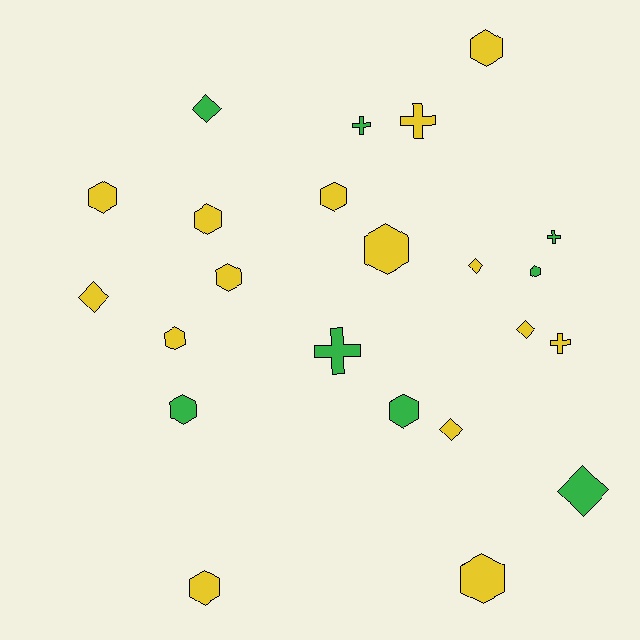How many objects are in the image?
There are 23 objects.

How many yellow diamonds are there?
There are 4 yellow diamonds.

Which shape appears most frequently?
Hexagon, with 12 objects.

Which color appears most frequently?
Yellow, with 15 objects.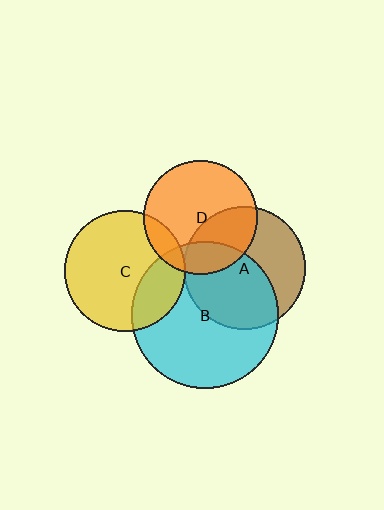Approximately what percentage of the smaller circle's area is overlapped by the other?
Approximately 25%.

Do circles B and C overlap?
Yes.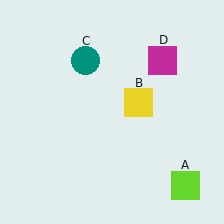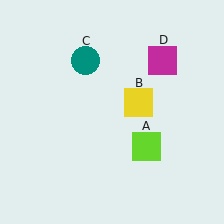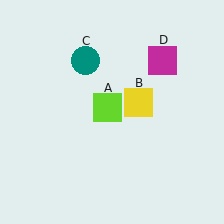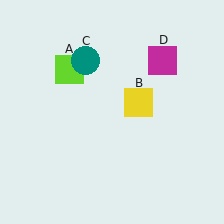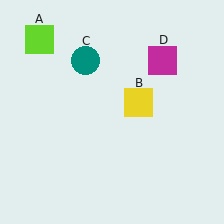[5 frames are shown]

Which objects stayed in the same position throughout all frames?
Yellow square (object B) and teal circle (object C) and magenta square (object D) remained stationary.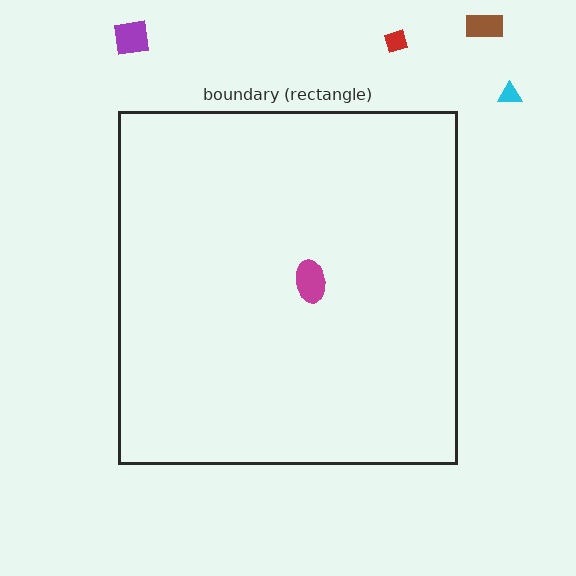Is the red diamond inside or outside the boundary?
Outside.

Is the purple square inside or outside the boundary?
Outside.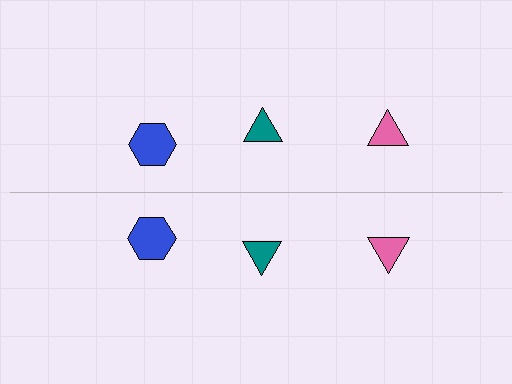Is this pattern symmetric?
Yes, this pattern has bilateral (reflection) symmetry.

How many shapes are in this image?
There are 6 shapes in this image.